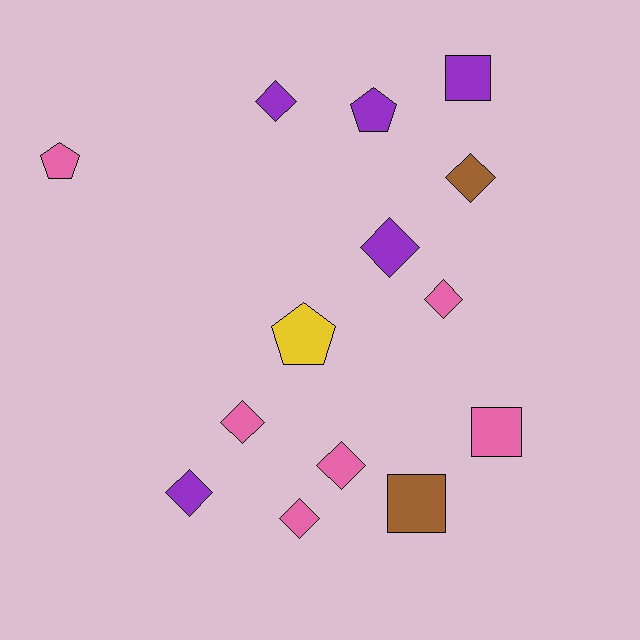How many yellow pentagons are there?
There is 1 yellow pentagon.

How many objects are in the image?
There are 14 objects.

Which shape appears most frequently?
Diamond, with 8 objects.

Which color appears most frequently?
Pink, with 6 objects.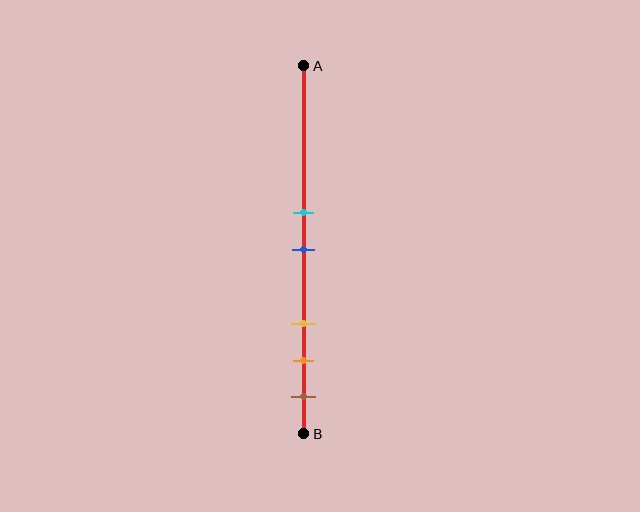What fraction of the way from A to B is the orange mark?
The orange mark is approximately 80% (0.8) of the way from A to B.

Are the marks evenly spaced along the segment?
No, the marks are not evenly spaced.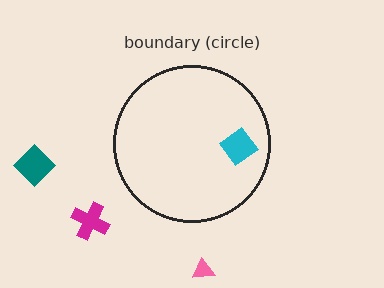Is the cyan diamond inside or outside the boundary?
Inside.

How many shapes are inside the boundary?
1 inside, 3 outside.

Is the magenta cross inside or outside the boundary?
Outside.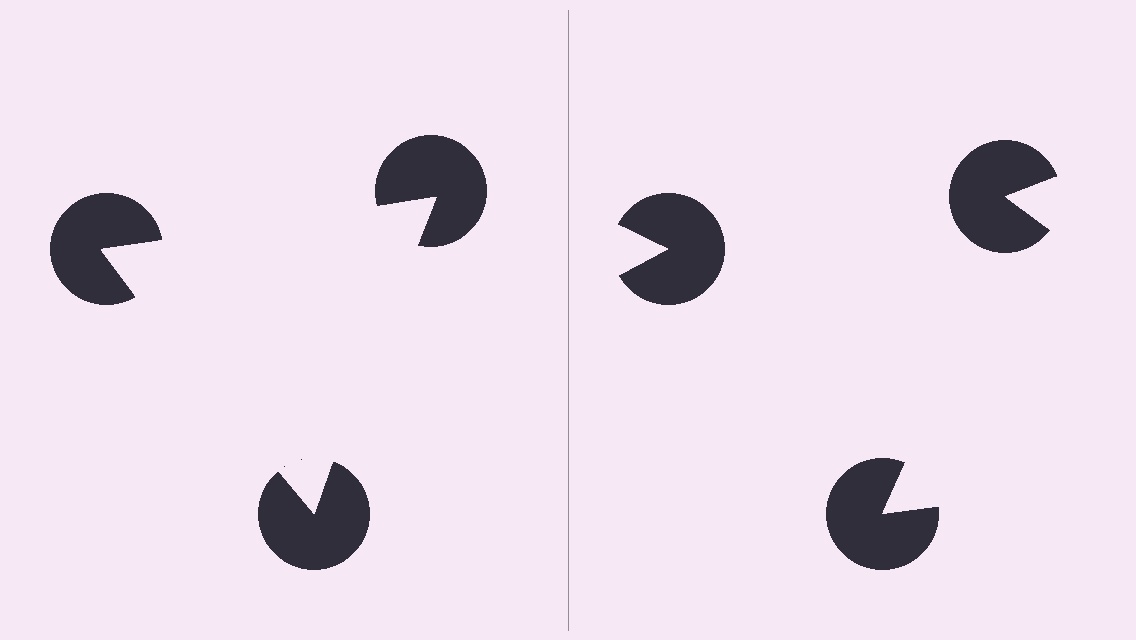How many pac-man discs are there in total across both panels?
6 — 3 on each side.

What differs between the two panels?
The pac-man discs are positioned identically on both sides; only the wedge orientations differ. On the left they align to a triangle; on the right they are misaligned.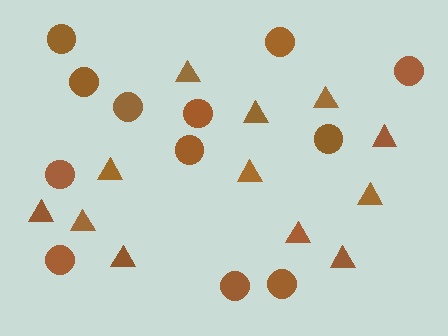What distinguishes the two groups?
There are 2 groups: one group of triangles (12) and one group of circles (12).